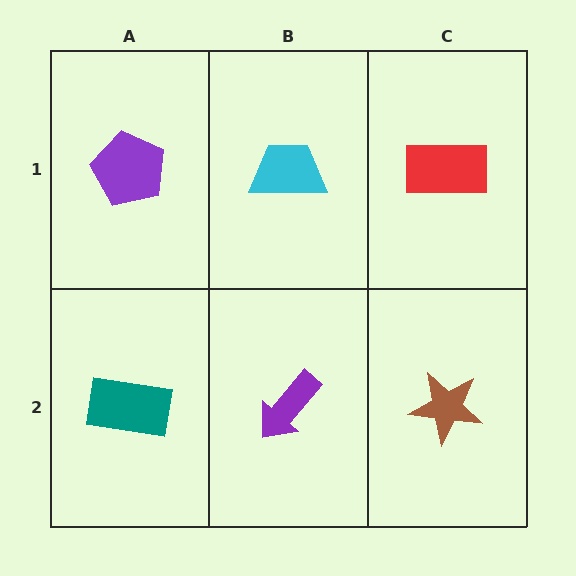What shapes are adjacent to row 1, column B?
A purple arrow (row 2, column B), a purple pentagon (row 1, column A), a red rectangle (row 1, column C).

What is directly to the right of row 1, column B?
A red rectangle.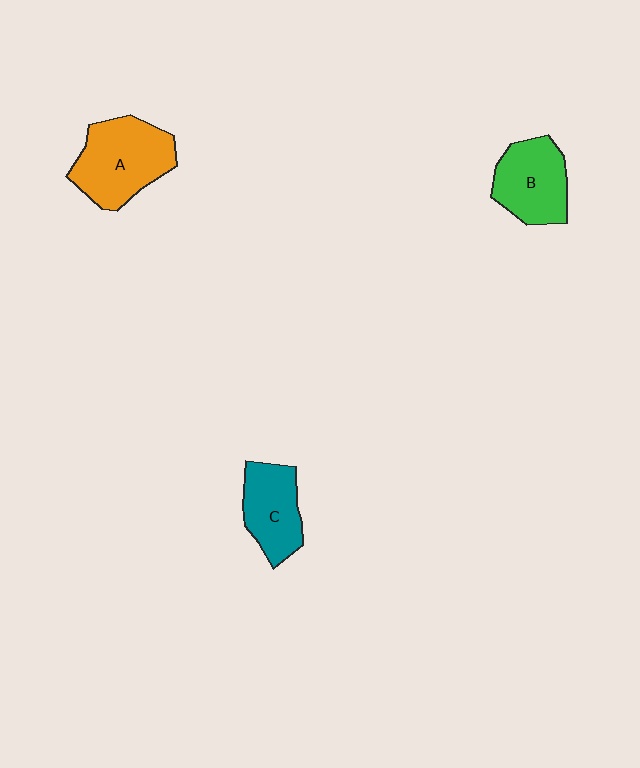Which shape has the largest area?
Shape A (orange).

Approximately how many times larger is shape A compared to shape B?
Approximately 1.3 times.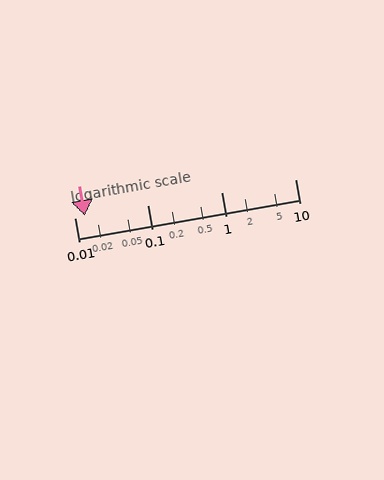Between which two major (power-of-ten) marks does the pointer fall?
The pointer is between 0.01 and 0.1.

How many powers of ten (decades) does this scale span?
The scale spans 3 decades, from 0.01 to 10.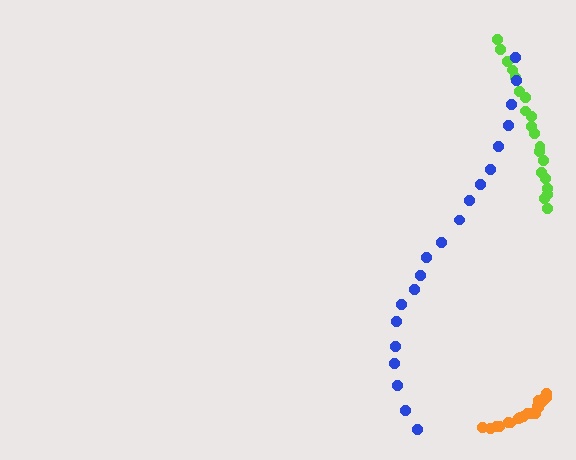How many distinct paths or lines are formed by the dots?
There are 3 distinct paths.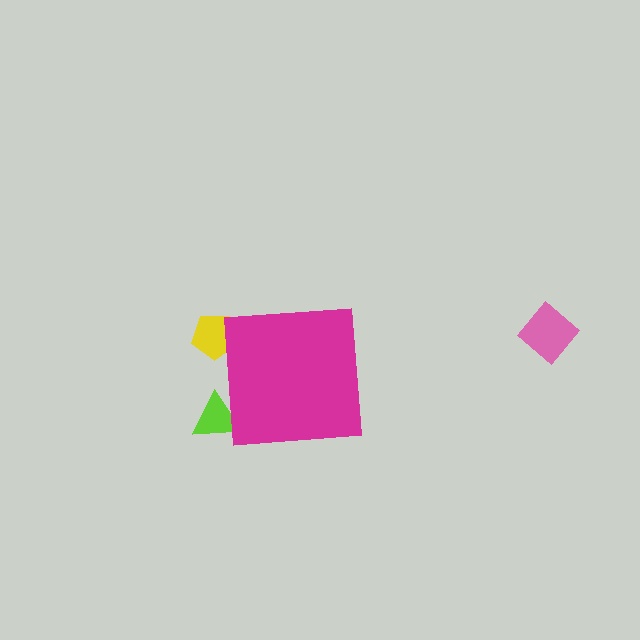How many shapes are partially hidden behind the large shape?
2 shapes are partially hidden.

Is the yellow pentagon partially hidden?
Yes, the yellow pentagon is partially hidden behind the magenta square.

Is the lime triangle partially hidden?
Yes, the lime triangle is partially hidden behind the magenta square.